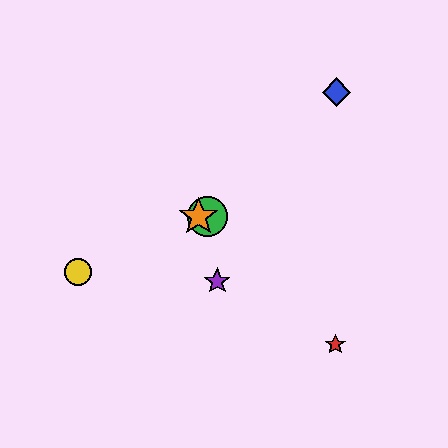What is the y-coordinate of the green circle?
The green circle is at y≈217.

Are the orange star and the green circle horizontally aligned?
Yes, both are at y≈217.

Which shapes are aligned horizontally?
The green circle, the orange star are aligned horizontally.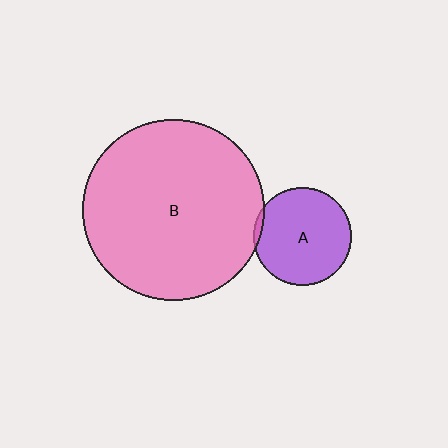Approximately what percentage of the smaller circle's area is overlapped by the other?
Approximately 5%.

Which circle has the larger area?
Circle B (pink).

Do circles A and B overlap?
Yes.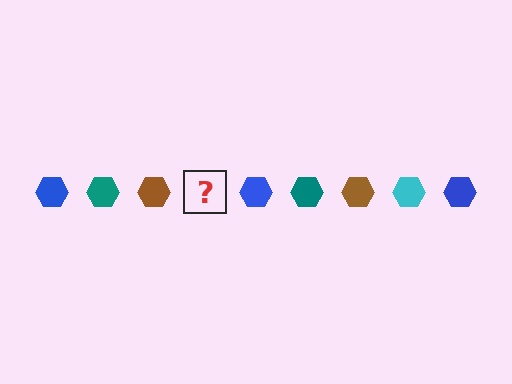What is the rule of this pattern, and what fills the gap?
The rule is that the pattern cycles through blue, teal, brown, cyan hexagons. The gap should be filled with a cyan hexagon.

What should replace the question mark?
The question mark should be replaced with a cyan hexagon.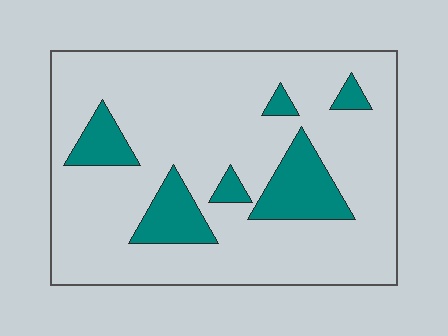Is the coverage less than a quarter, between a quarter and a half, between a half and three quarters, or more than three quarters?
Less than a quarter.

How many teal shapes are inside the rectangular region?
6.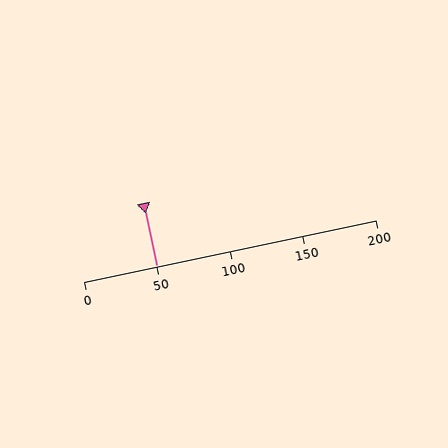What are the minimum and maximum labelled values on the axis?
The axis runs from 0 to 200.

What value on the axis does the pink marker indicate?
The marker indicates approximately 50.